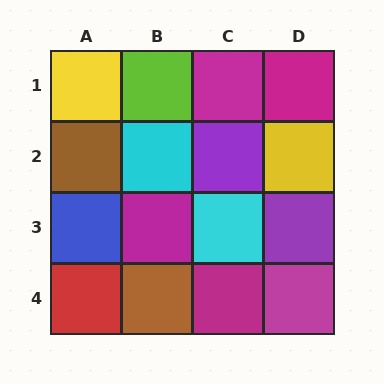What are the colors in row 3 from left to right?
Blue, magenta, cyan, purple.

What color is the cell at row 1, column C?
Magenta.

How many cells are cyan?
2 cells are cyan.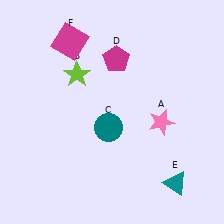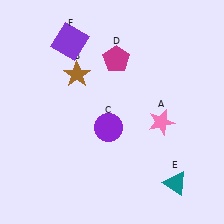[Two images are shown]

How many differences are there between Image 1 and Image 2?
There are 3 differences between the two images.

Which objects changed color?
B changed from lime to brown. C changed from teal to purple. F changed from magenta to purple.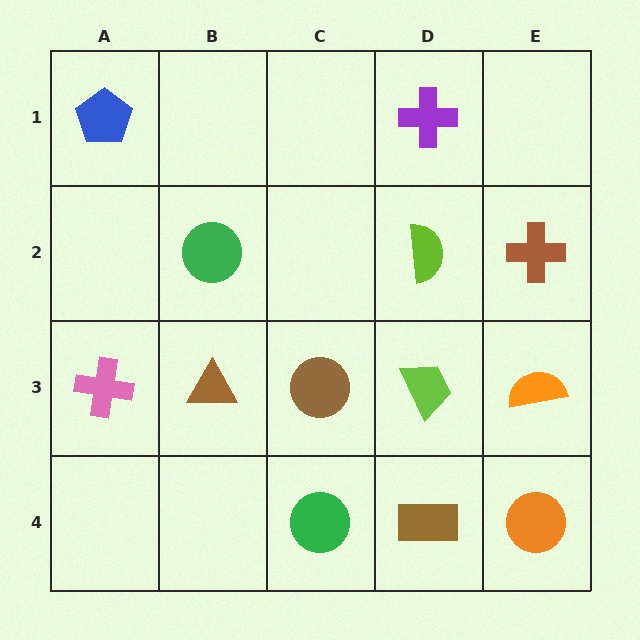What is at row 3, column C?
A brown circle.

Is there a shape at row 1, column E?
No, that cell is empty.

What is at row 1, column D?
A purple cross.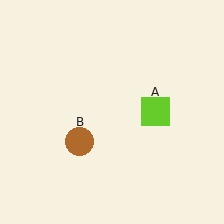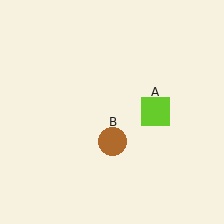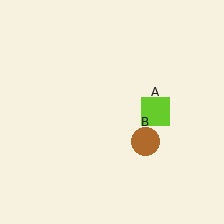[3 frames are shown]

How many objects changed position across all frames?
1 object changed position: brown circle (object B).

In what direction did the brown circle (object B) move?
The brown circle (object B) moved right.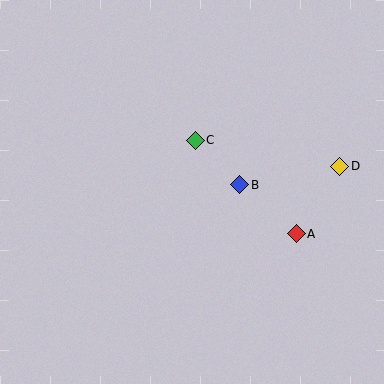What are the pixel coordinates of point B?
Point B is at (240, 185).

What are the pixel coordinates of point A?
Point A is at (296, 234).